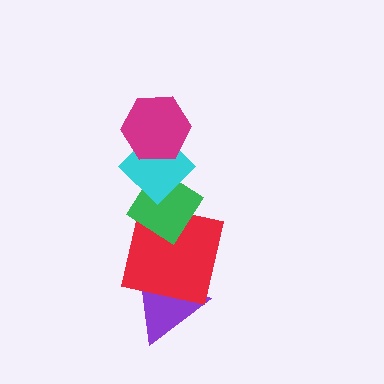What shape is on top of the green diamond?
The cyan diamond is on top of the green diamond.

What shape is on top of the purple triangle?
The red square is on top of the purple triangle.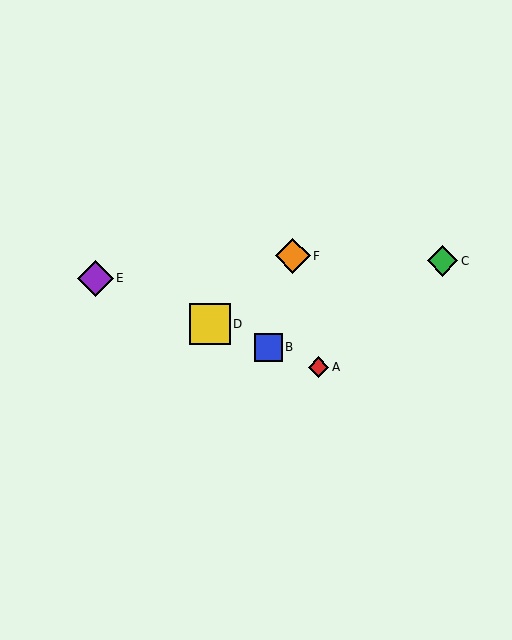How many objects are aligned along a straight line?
4 objects (A, B, D, E) are aligned along a straight line.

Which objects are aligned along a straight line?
Objects A, B, D, E are aligned along a straight line.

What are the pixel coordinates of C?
Object C is at (442, 261).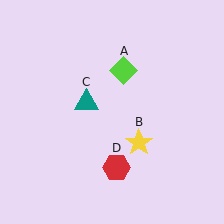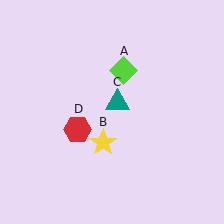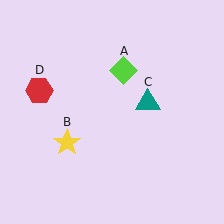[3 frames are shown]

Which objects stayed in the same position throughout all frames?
Lime diamond (object A) remained stationary.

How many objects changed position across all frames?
3 objects changed position: yellow star (object B), teal triangle (object C), red hexagon (object D).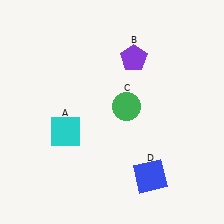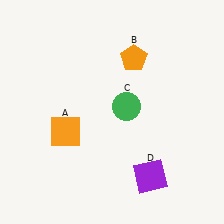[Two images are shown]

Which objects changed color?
A changed from cyan to orange. B changed from purple to orange. D changed from blue to purple.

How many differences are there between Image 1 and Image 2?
There are 3 differences between the two images.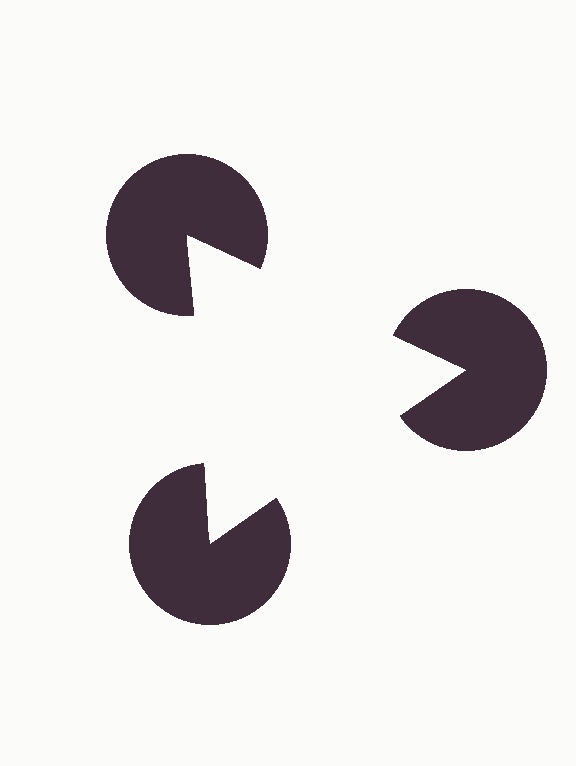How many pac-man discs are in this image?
There are 3 — one at each vertex of the illusory triangle.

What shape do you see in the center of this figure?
An illusory triangle — its edges are inferred from the aligned wedge cuts in the pac-man discs, not physically drawn.